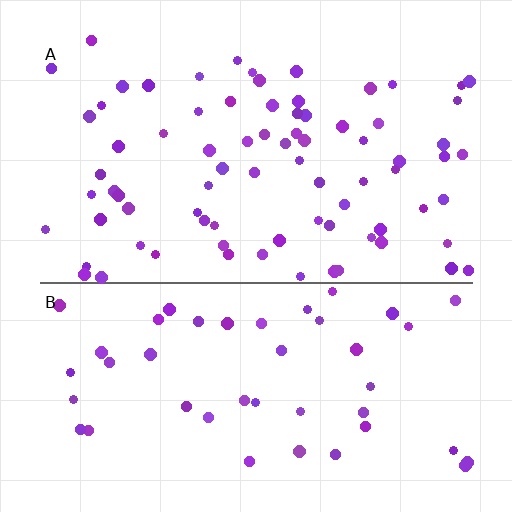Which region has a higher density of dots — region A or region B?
A (the top).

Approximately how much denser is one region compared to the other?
Approximately 1.7× — region A over region B.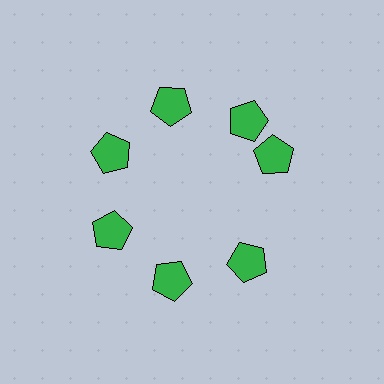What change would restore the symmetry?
The symmetry would be restored by rotating it back into even spacing with its neighbors so that all 7 pentagons sit at equal angles and equal distance from the center.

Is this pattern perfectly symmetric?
No. The 7 green pentagons are arranged in a ring, but one element near the 3 o'clock position is rotated out of alignment along the ring, breaking the 7-fold rotational symmetry.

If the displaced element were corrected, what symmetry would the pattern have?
It would have 7-fold rotational symmetry — the pattern would map onto itself every 51 degrees.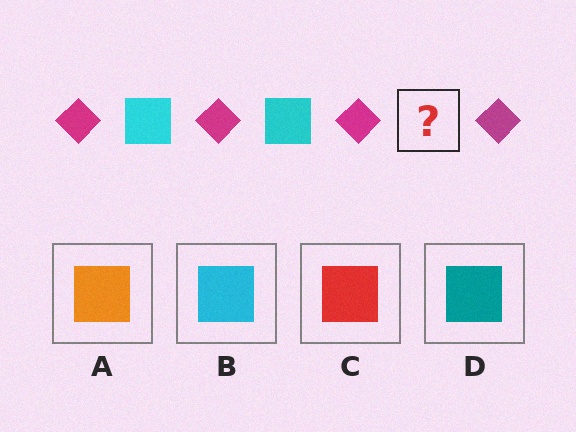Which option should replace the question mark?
Option B.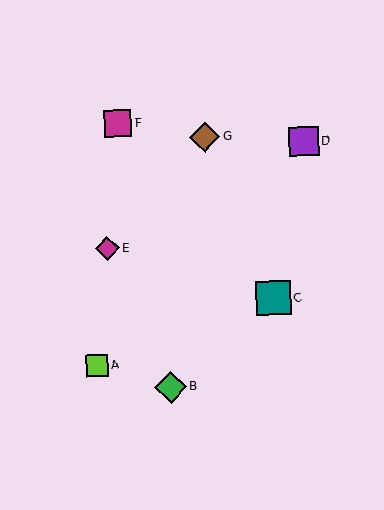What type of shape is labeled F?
Shape F is a magenta square.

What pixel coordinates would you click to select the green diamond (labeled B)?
Click at (171, 387) to select the green diamond B.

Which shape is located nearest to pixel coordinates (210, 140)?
The brown diamond (labeled G) at (205, 137) is nearest to that location.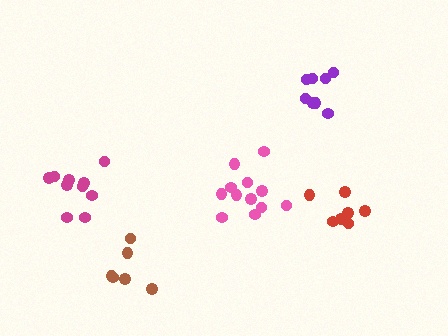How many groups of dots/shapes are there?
There are 5 groups.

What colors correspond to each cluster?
The clusters are colored: red, pink, magenta, purple, brown.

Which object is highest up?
The purple cluster is topmost.